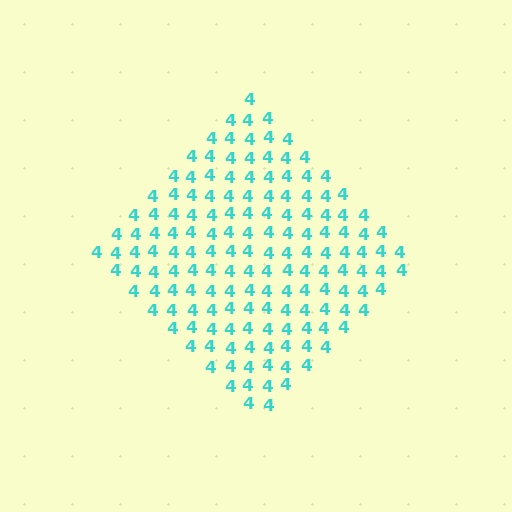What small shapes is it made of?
It is made of small digit 4's.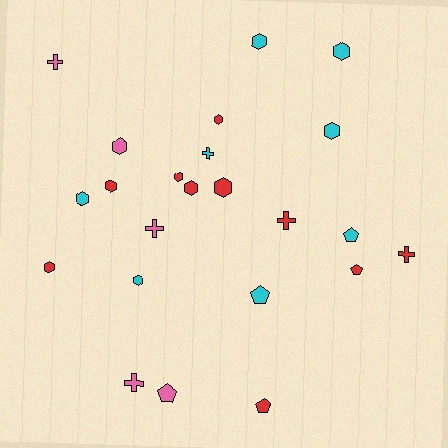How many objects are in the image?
There are 23 objects.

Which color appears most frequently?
Red, with 10 objects.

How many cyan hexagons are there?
There are 5 cyan hexagons.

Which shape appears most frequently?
Hexagon, with 12 objects.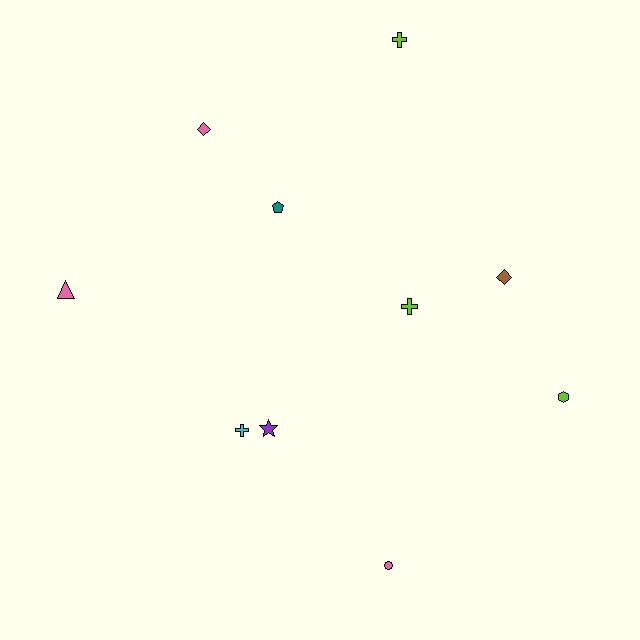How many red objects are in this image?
There are no red objects.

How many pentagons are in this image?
There is 1 pentagon.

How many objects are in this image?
There are 10 objects.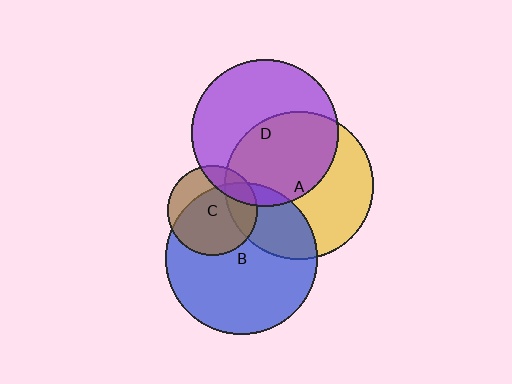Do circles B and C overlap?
Yes.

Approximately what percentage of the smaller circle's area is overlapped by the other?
Approximately 70%.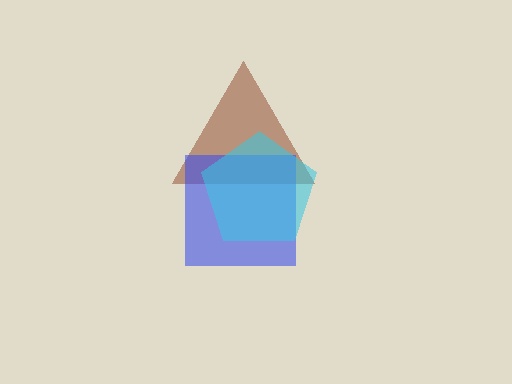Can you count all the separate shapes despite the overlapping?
Yes, there are 3 separate shapes.